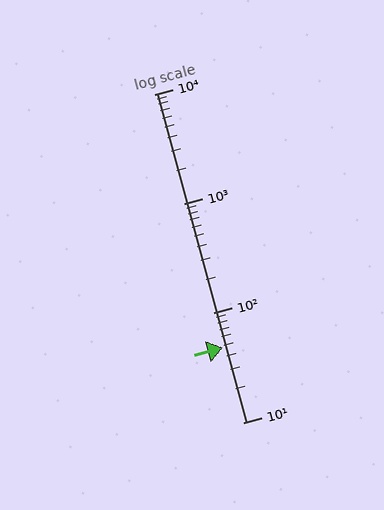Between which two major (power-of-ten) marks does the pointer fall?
The pointer is between 10 and 100.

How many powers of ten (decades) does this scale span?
The scale spans 3 decades, from 10 to 10000.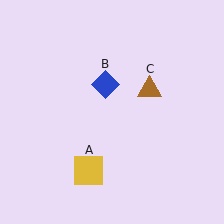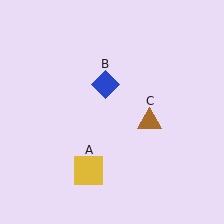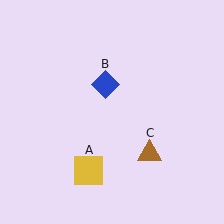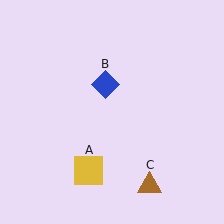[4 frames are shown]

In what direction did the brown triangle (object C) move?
The brown triangle (object C) moved down.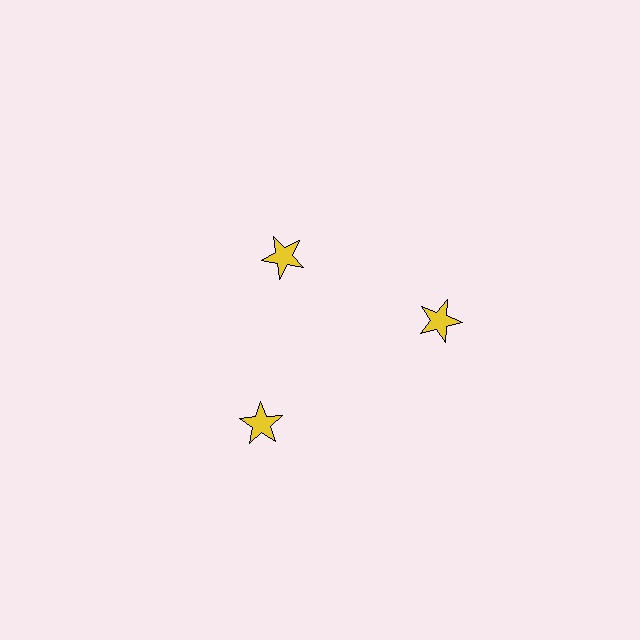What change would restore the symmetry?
The symmetry would be restored by moving it outward, back onto the ring so that all 3 stars sit at equal angles and equal distance from the center.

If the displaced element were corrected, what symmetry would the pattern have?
It would have 3-fold rotational symmetry — the pattern would map onto itself every 120 degrees.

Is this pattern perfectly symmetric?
No. The 3 yellow stars are arranged in a ring, but one element near the 11 o'clock position is pulled inward toward the center, breaking the 3-fold rotational symmetry.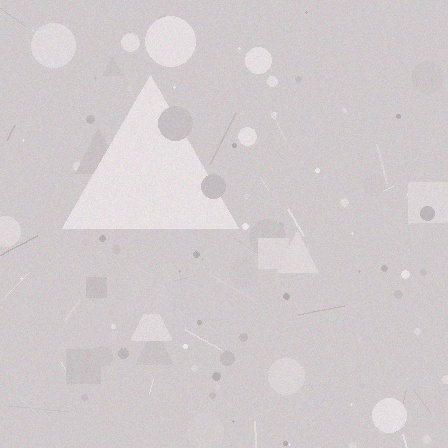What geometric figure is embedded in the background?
A triangle is embedded in the background.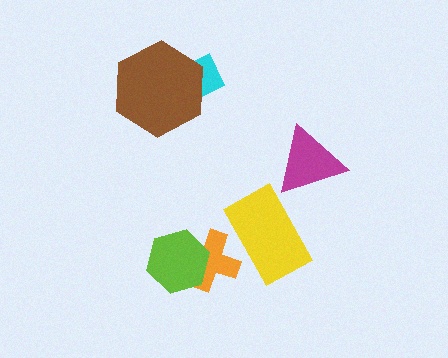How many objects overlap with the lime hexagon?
1 object overlaps with the lime hexagon.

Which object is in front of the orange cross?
The lime hexagon is in front of the orange cross.